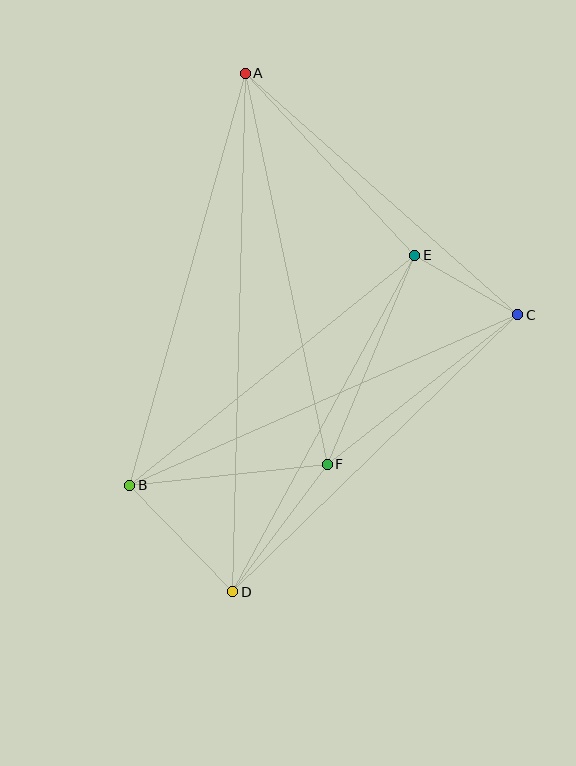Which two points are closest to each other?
Points C and E are closest to each other.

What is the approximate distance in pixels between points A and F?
The distance between A and F is approximately 399 pixels.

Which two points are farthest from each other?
Points A and D are farthest from each other.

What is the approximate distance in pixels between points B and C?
The distance between B and C is approximately 423 pixels.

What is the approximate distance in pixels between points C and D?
The distance between C and D is approximately 397 pixels.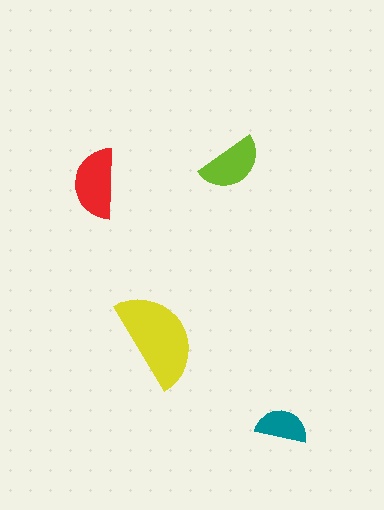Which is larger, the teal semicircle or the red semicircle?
The red one.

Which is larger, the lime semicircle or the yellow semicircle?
The yellow one.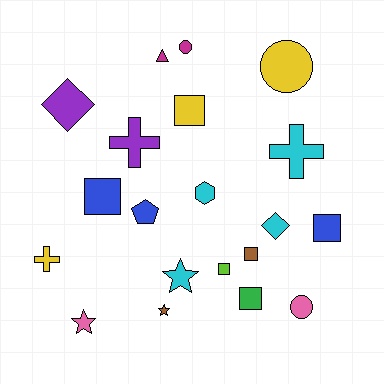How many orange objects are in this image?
There are no orange objects.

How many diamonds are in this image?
There are 2 diamonds.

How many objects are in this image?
There are 20 objects.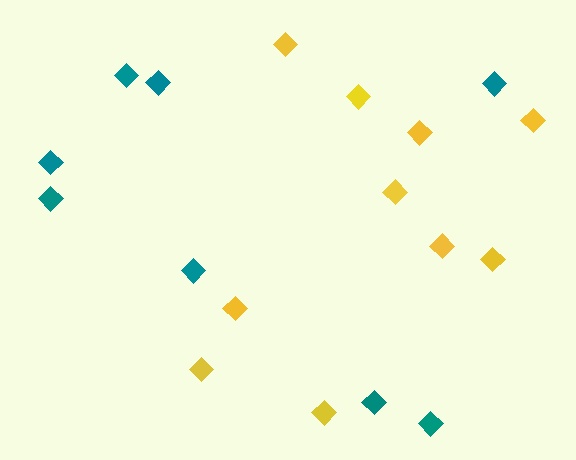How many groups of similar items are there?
There are 2 groups: one group of teal diamonds (8) and one group of yellow diamonds (10).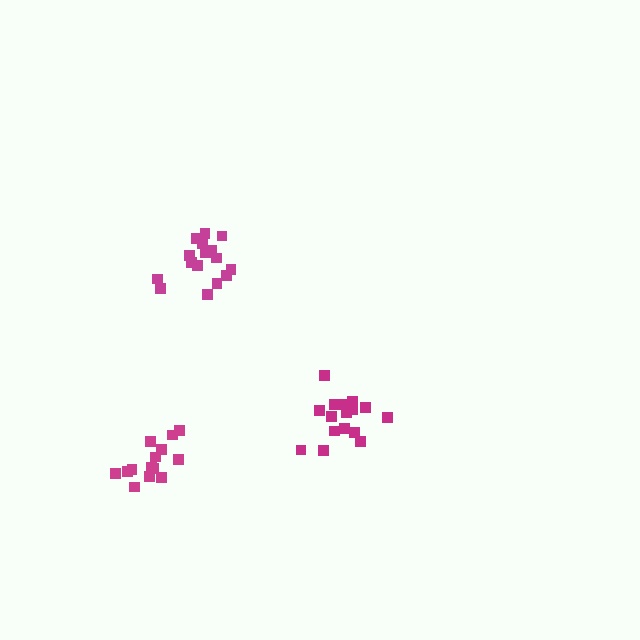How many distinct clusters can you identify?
There are 3 distinct clusters.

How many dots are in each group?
Group 1: 16 dots, Group 2: 14 dots, Group 3: 16 dots (46 total).